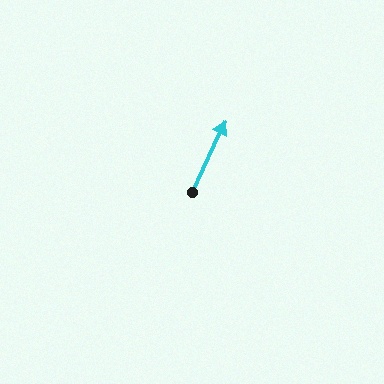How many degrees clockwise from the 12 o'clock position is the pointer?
Approximately 25 degrees.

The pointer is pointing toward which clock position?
Roughly 1 o'clock.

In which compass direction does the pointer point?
Northeast.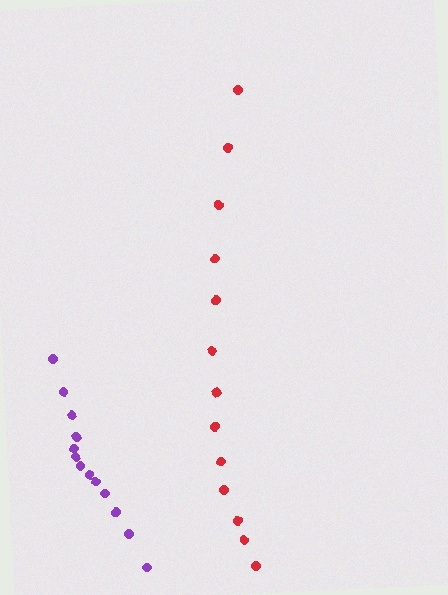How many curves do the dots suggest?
There are 2 distinct paths.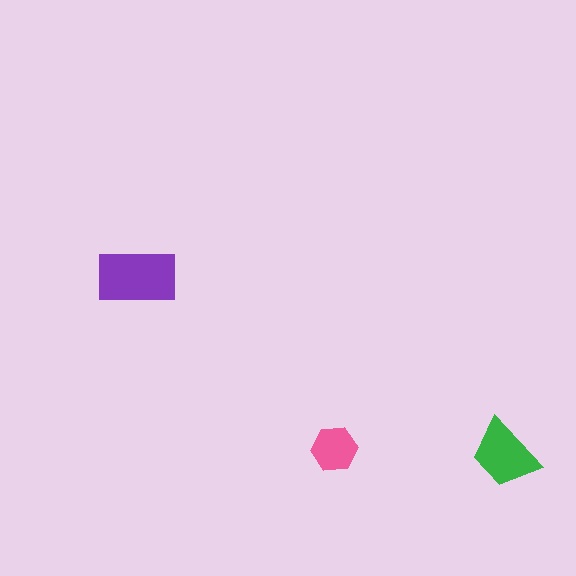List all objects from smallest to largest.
The pink hexagon, the green trapezoid, the purple rectangle.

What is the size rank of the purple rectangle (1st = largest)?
1st.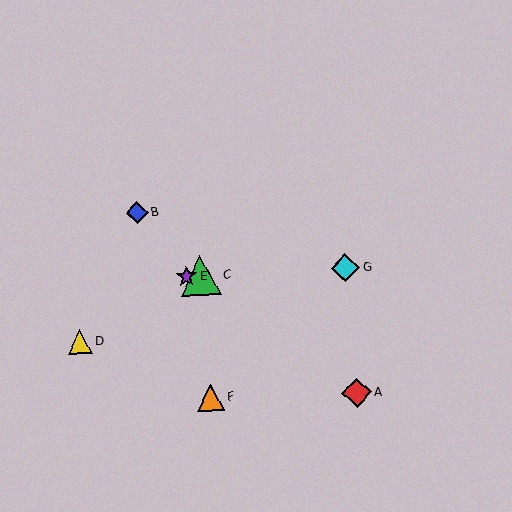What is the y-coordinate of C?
Object C is at y≈276.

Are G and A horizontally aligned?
No, G is at y≈268 and A is at y≈393.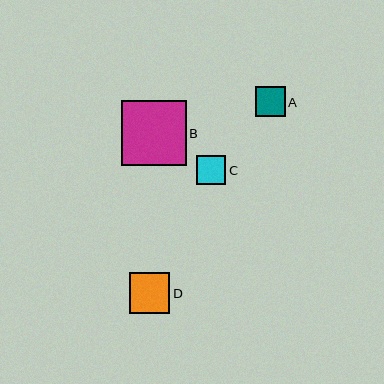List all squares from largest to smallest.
From largest to smallest: B, D, C, A.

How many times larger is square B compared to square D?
Square B is approximately 1.6 times the size of square D.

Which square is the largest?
Square B is the largest with a size of approximately 65 pixels.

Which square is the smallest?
Square A is the smallest with a size of approximately 30 pixels.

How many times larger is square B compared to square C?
Square B is approximately 2.2 times the size of square C.